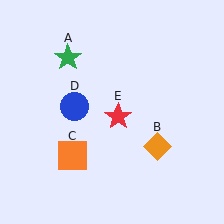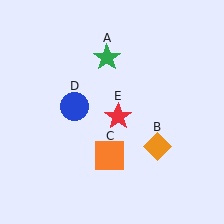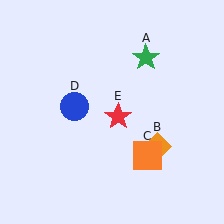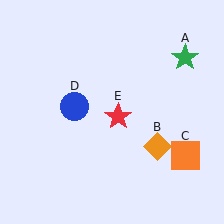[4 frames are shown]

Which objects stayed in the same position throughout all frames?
Orange diamond (object B) and blue circle (object D) and red star (object E) remained stationary.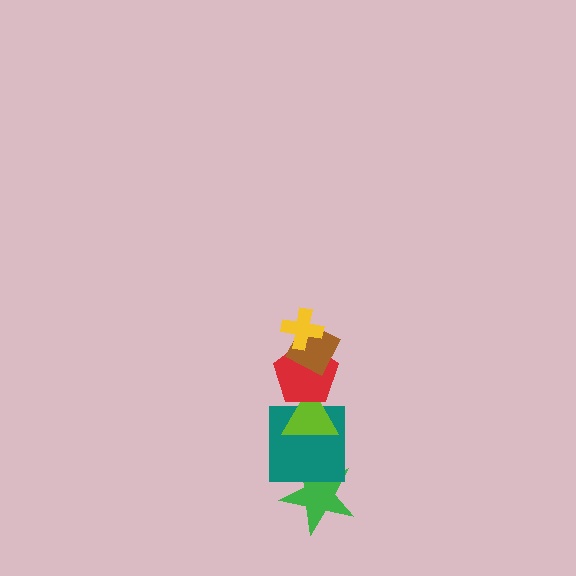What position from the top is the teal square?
The teal square is 5th from the top.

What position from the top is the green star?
The green star is 6th from the top.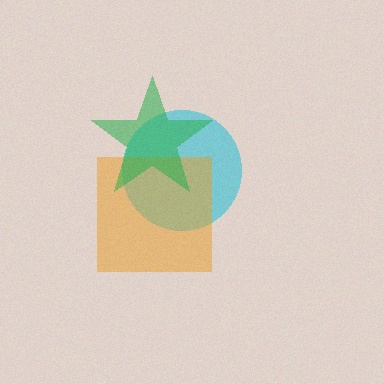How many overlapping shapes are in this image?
There are 3 overlapping shapes in the image.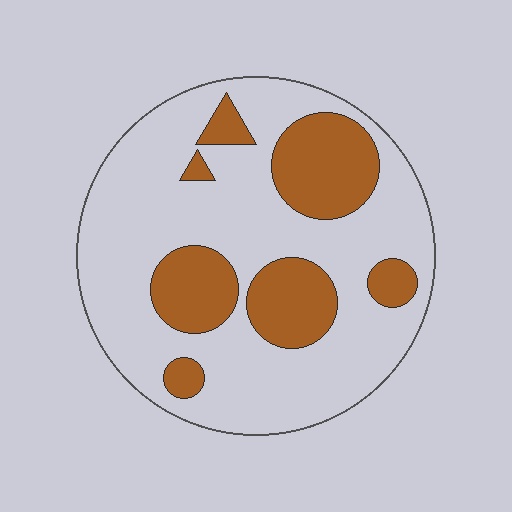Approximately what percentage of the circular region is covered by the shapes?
Approximately 25%.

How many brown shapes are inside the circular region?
7.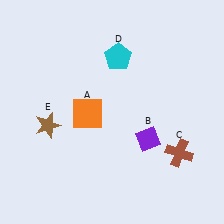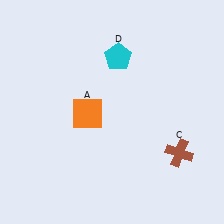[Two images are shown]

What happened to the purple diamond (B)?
The purple diamond (B) was removed in Image 2. It was in the bottom-right area of Image 1.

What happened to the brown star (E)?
The brown star (E) was removed in Image 2. It was in the bottom-left area of Image 1.